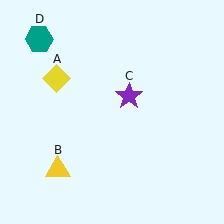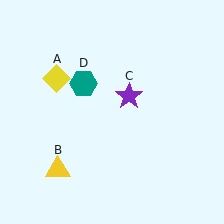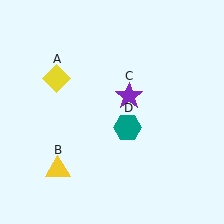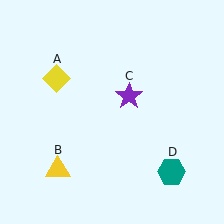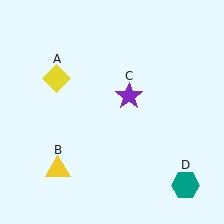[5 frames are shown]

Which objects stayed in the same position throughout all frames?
Yellow diamond (object A) and yellow triangle (object B) and purple star (object C) remained stationary.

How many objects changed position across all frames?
1 object changed position: teal hexagon (object D).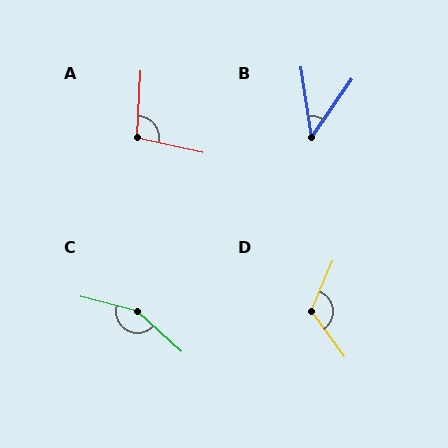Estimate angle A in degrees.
Approximately 100 degrees.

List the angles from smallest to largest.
B (43°), A (100°), D (120°), C (152°).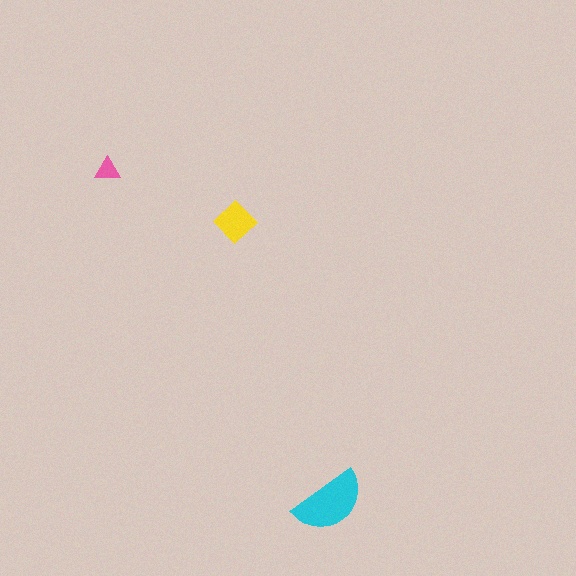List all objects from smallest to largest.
The pink triangle, the yellow diamond, the cyan semicircle.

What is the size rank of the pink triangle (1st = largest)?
3rd.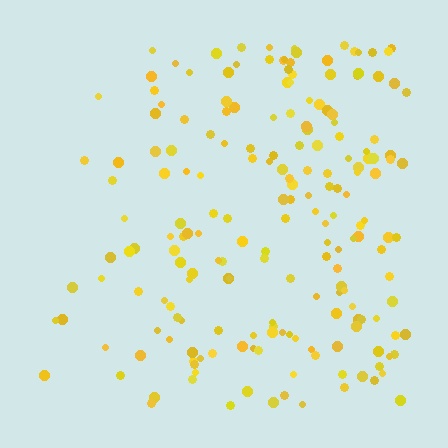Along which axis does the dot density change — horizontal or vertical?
Horizontal.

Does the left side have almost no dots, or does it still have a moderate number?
Still a moderate number, just noticeably fewer than the right.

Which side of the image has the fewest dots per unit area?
The left.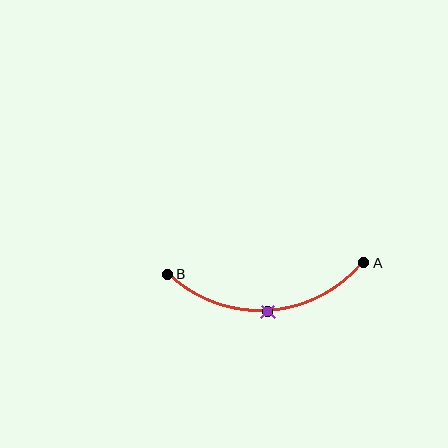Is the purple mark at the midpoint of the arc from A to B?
Yes. The purple mark lies on the arc at equal arc-length from both A and B — it is the arc midpoint.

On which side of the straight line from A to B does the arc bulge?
The arc bulges below the straight line connecting A and B.